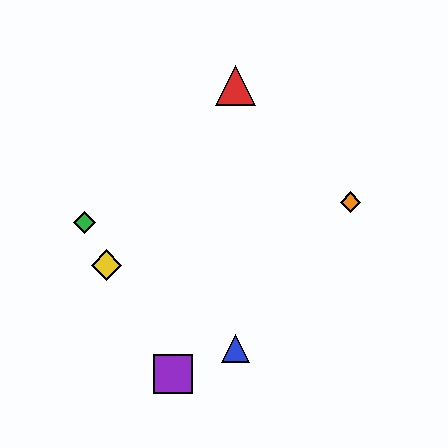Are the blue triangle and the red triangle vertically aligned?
Yes, both are at x≈236.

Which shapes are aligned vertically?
The red triangle, the blue triangle are aligned vertically.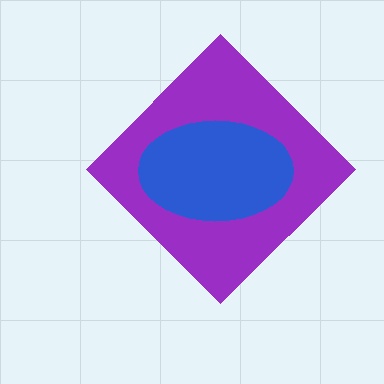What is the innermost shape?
The blue ellipse.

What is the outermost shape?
The purple diamond.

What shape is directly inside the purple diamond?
The blue ellipse.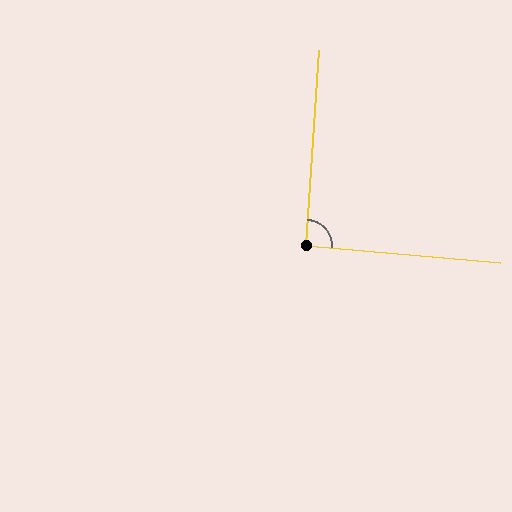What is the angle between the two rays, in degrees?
Approximately 91 degrees.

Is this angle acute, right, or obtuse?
It is approximately a right angle.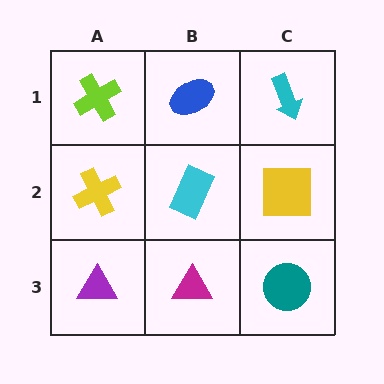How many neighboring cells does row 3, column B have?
3.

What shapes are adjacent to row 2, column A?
A lime cross (row 1, column A), a purple triangle (row 3, column A), a cyan rectangle (row 2, column B).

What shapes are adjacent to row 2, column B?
A blue ellipse (row 1, column B), a magenta triangle (row 3, column B), a yellow cross (row 2, column A), a yellow square (row 2, column C).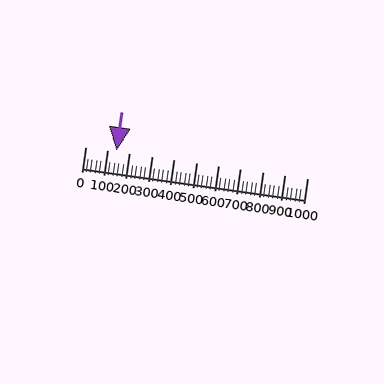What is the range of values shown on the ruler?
The ruler shows values from 0 to 1000.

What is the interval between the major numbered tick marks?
The major tick marks are spaced 100 units apart.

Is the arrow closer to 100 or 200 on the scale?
The arrow is closer to 100.